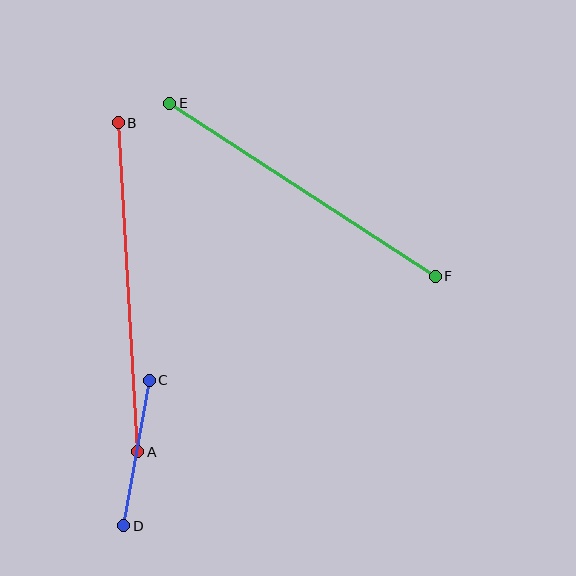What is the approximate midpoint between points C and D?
The midpoint is at approximately (136, 453) pixels.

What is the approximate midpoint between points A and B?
The midpoint is at approximately (128, 287) pixels.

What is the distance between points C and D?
The distance is approximately 148 pixels.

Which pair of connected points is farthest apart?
Points A and B are farthest apart.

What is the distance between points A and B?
The distance is approximately 330 pixels.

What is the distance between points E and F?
The distance is approximately 317 pixels.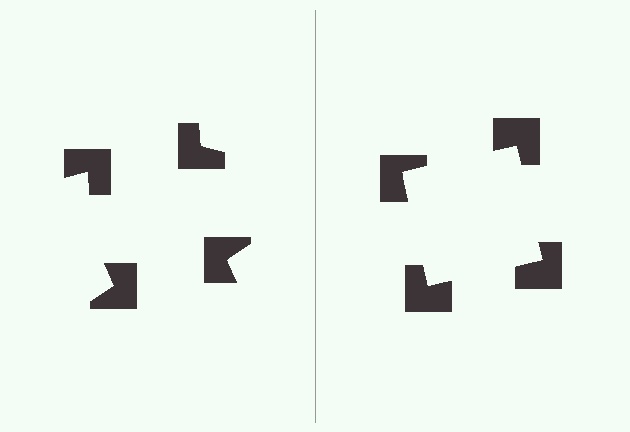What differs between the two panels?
The notched squares are positioned identically on both sides; only the wedge orientations differ. On the right they align to a square; on the left they are misaligned.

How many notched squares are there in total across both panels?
8 — 4 on each side.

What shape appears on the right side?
An illusory square.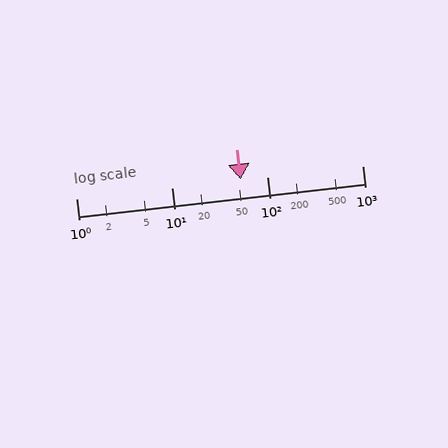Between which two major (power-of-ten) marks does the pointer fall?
The pointer is between 10 and 100.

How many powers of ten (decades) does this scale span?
The scale spans 3 decades, from 1 to 1000.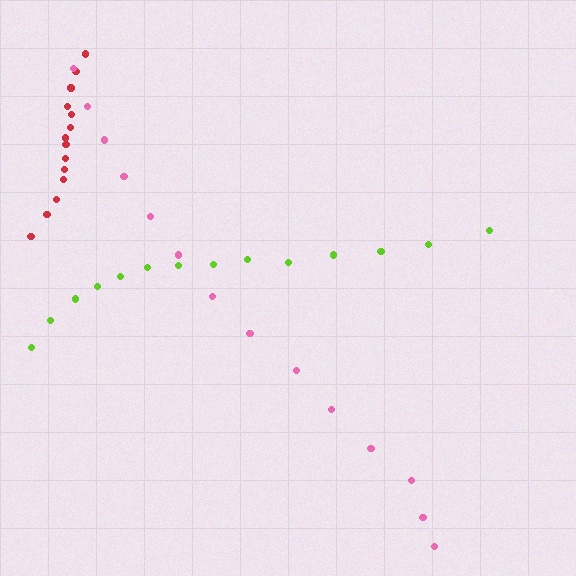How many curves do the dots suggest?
There are 3 distinct paths.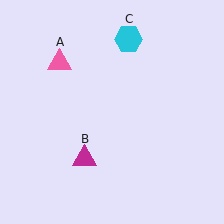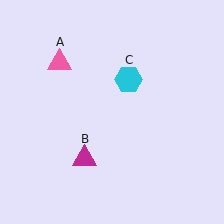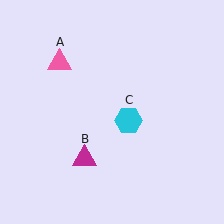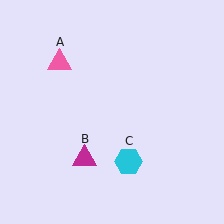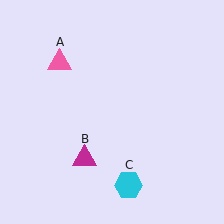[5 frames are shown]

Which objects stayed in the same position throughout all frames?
Pink triangle (object A) and magenta triangle (object B) remained stationary.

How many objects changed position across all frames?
1 object changed position: cyan hexagon (object C).